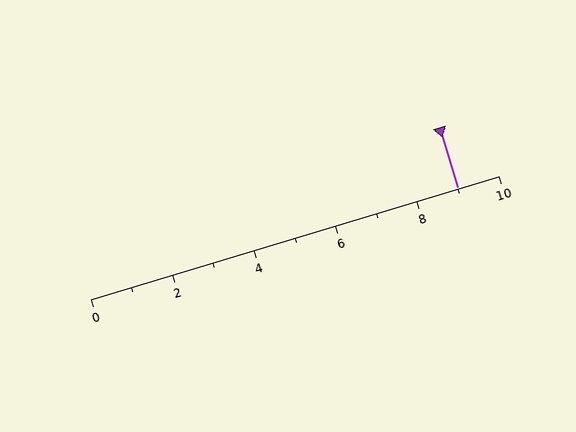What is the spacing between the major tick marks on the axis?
The major ticks are spaced 2 apart.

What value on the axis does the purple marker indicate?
The marker indicates approximately 9.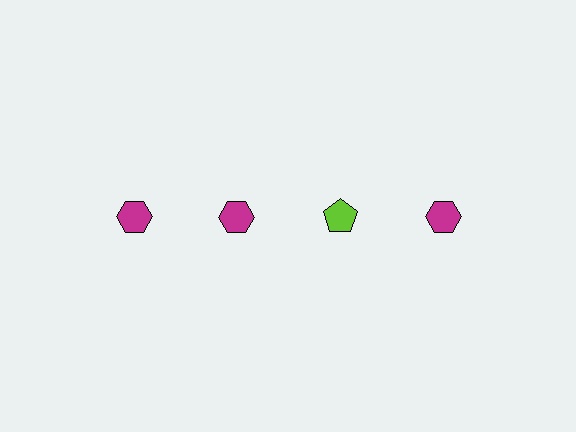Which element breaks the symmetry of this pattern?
The lime pentagon in the top row, center column breaks the symmetry. All other shapes are magenta hexagons.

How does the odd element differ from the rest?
It differs in both color (lime instead of magenta) and shape (pentagon instead of hexagon).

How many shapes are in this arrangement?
There are 4 shapes arranged in a grid pattern.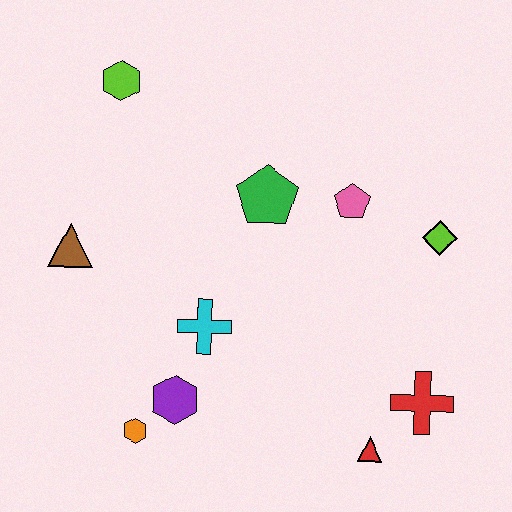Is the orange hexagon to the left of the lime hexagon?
No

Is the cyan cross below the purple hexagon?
No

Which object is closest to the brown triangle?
The cyan cross is closest to the brown triangle.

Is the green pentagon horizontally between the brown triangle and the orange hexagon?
No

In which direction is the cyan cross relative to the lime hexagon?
The cyan cross is below the lime hexagon.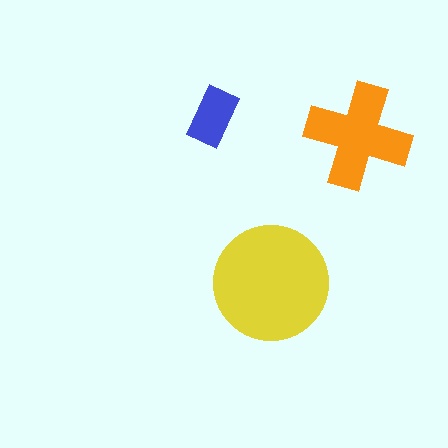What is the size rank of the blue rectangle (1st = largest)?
3rd.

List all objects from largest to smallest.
The yellow circle, the orange cross, the blue rectangle.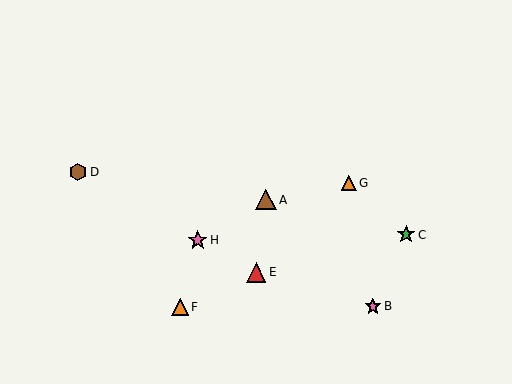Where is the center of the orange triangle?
The center of the orange triangle is at (349, 183).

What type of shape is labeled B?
Shape B is a pink star.